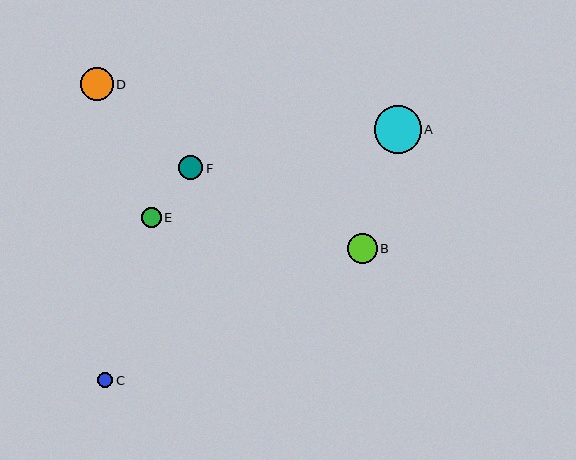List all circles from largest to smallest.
From largest to smallest: A, D, B, F, E, C.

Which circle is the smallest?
Circle C is the smallest with a size of approximately 15 pixels.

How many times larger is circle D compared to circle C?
Circle D is approximately 2.2 times the size of circle C.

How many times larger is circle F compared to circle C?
Circle F is approximately 1.6 times the size of circle C.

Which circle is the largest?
Circle A is the largest with a size of approximately 47 pixels.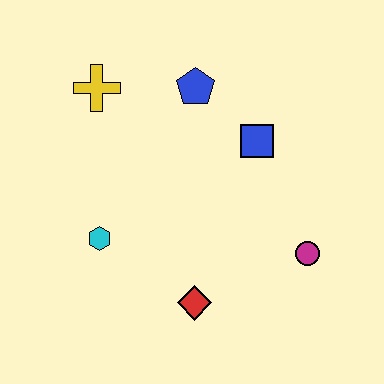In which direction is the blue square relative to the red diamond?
The blue square is above the red diamond.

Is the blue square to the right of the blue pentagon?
Yes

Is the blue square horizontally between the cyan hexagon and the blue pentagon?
No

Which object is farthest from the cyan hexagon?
The magenta circle is farthest from the cyan hexagon.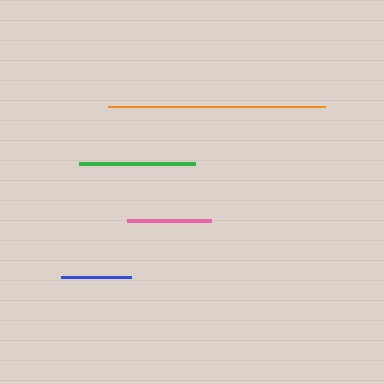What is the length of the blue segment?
The blue segment is approximately 71 pixels long.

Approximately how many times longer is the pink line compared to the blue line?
The pink line is approximately 1.2 times the length of the blue line.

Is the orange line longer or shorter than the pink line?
The orange line is longer than the pink line.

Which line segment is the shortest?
The blue line is the shortest at approximately 71 pixels.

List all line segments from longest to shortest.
From longest to shortest: orange, green, pink, blue.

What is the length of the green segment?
The green segment is approximately 116 pixels long.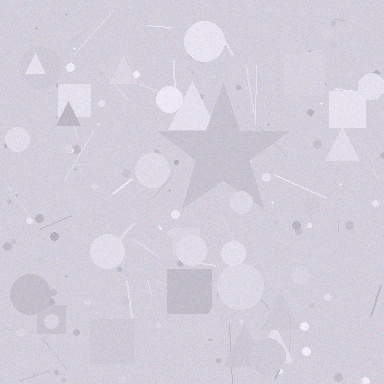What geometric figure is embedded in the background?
A star is embedded in the background.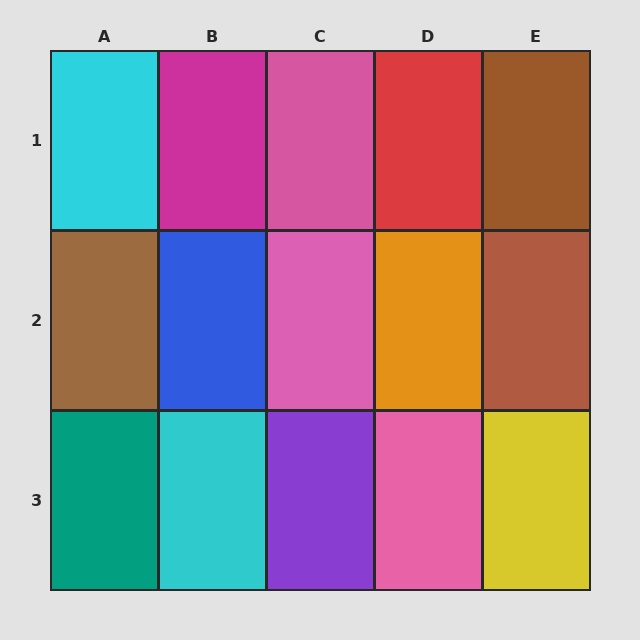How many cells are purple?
1 cell is purple.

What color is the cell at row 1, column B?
Magenta.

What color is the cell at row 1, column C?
Pink.